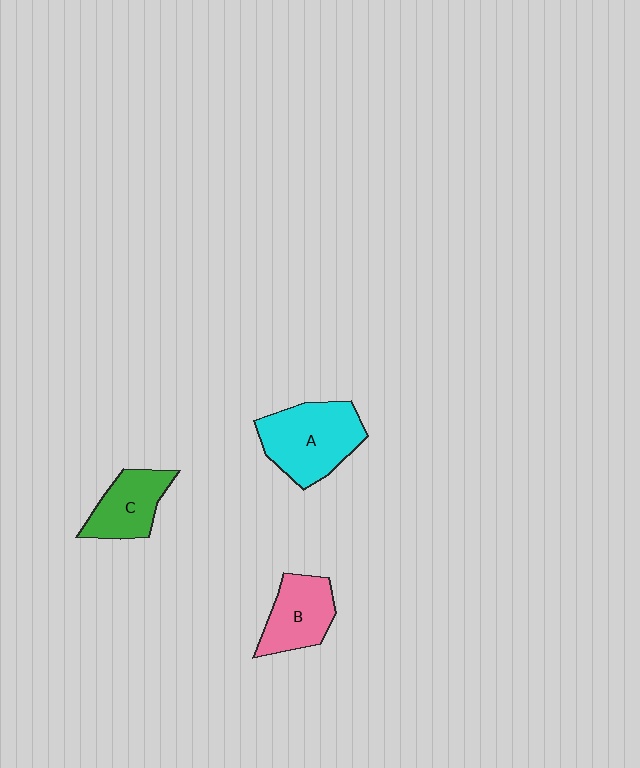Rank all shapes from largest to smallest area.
From largest to smallest: A (cyan), B (pink), C (green).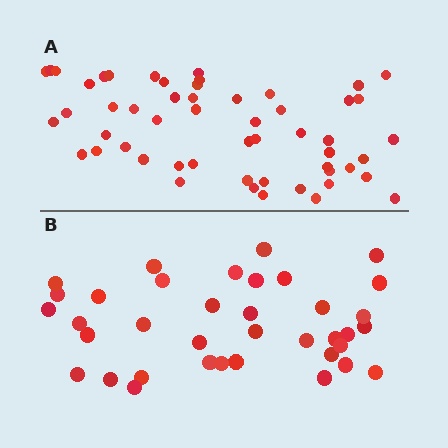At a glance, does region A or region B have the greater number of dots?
Region A (the top region) has more dots.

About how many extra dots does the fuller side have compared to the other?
Region A has approximately 15 more dots than region B.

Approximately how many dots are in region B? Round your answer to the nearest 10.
About 40 dots. (The exact count is 37, which rounds to 40.)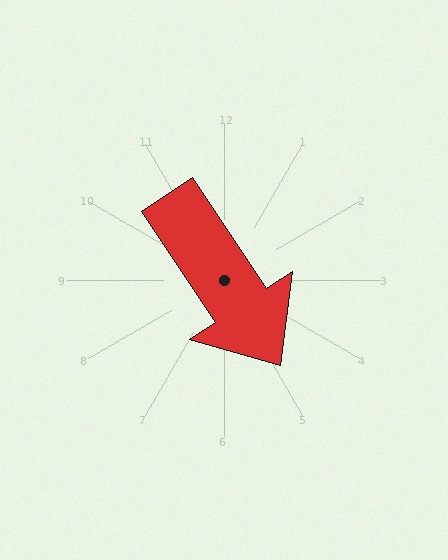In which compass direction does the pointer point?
Southeast.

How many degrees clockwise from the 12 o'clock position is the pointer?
Approximately 146 degrees.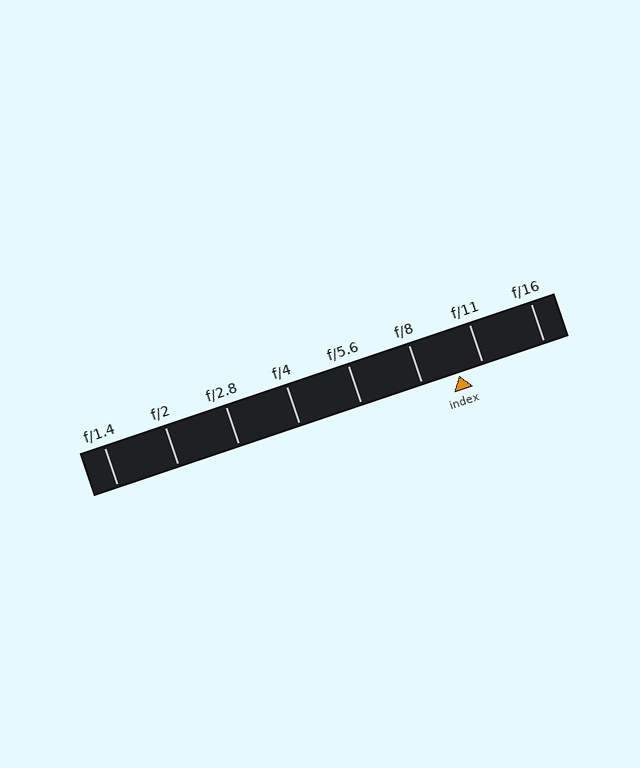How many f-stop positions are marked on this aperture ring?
There are 8 f-stop positions marked.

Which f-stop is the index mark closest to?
The index mark is closest to f/11.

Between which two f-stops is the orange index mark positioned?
The index mark is between f/8 and f/11.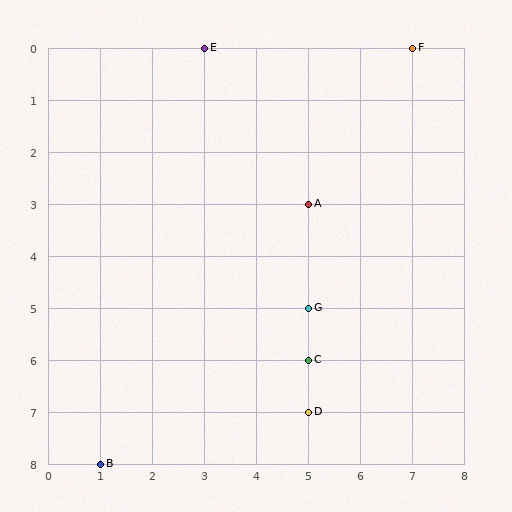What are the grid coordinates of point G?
Point G is at grid coordinates (5, 5).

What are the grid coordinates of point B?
Point B is at grid coordinates (1, 8).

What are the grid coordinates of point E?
Point E is at grid coordinates (3, 0).